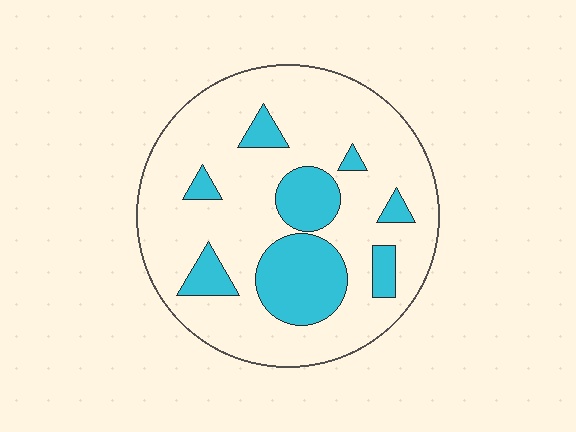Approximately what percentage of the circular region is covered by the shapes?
Approximately 25%.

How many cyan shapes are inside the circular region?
8.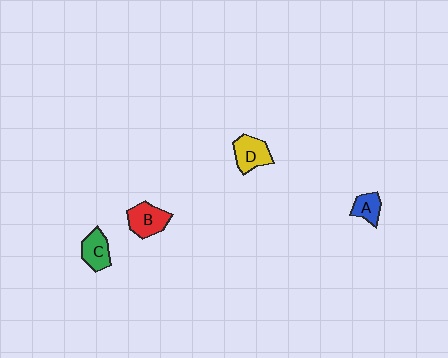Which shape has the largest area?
Shape B (red).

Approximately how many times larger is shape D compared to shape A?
Approximately 1.5 times.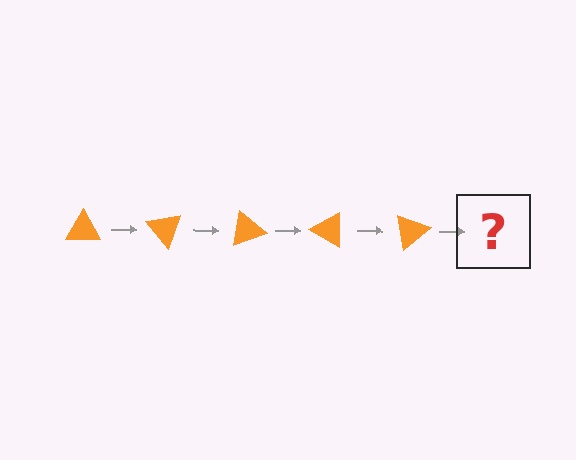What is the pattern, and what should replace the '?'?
The pattern is that the triangle rotates 50 degrees each step. The '?' should be an orange triangle rotated 250 degrees.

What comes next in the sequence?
The next element should be an orange triangle rotated 250 degrees.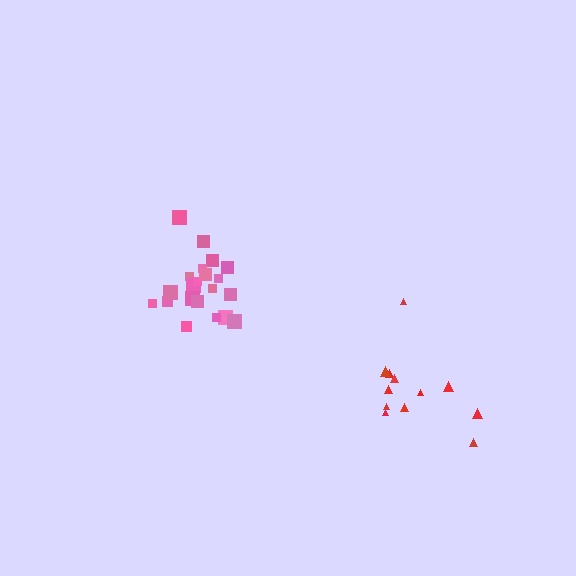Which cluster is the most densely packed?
Pink.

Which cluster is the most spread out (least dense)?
Red.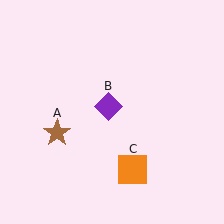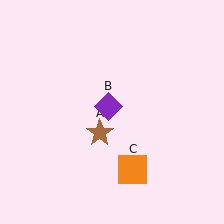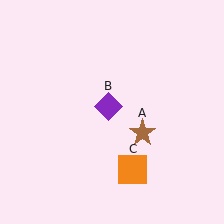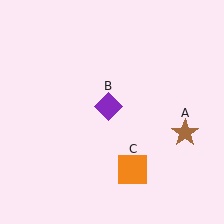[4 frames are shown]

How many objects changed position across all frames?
1 object changed position: brown star (object A).